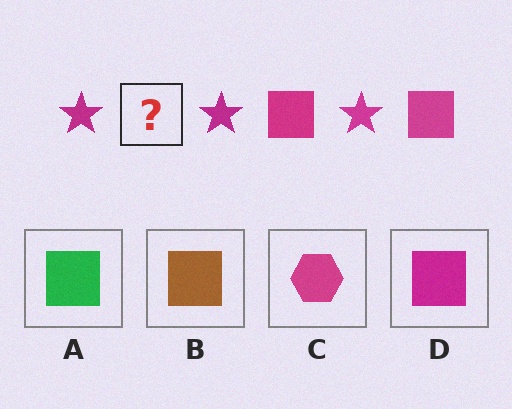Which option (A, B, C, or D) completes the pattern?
D.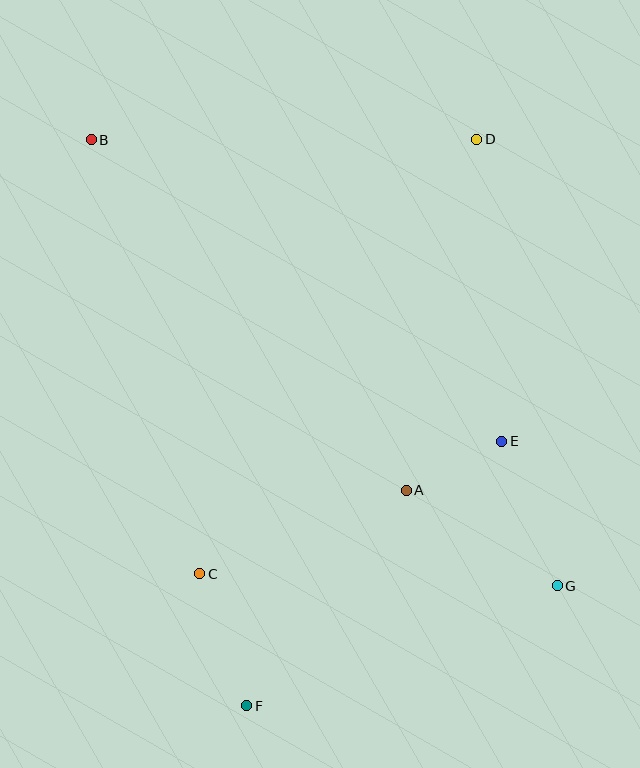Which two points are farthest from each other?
Points B and G are farthest from each other.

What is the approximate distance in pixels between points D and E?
The distance between D and E is approximately 303 pixels.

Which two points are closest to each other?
Points A and E are closest to each other.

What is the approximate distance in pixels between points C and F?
The distance between C and F is approximately 141 pixels.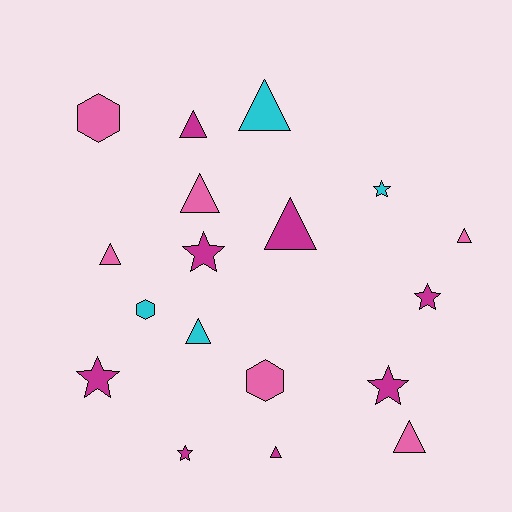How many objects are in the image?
There are 18 objects.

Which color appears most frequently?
Magenta, with 8 objects.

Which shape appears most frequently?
Triangle, with 9 objects.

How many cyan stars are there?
There is 1 cyan star.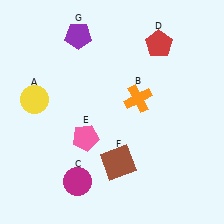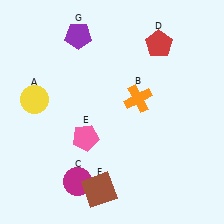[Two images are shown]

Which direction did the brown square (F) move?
The brown square (F) moved down.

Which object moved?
The brown square (F) moved down.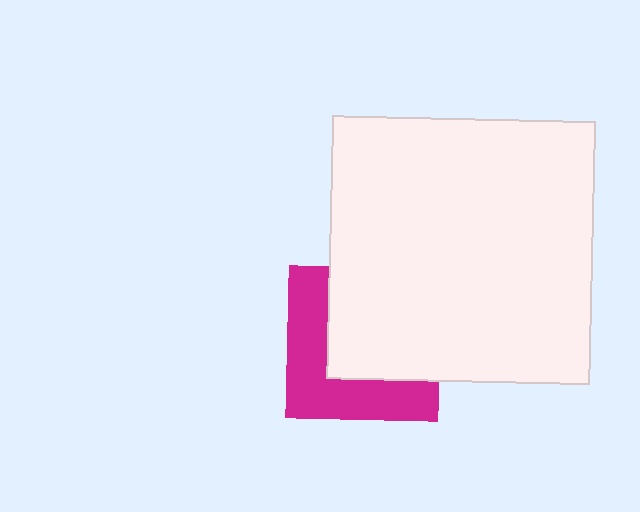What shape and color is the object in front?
The object in front is a white square.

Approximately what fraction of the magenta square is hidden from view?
Roughly 55% of the magenta square is hidden behind the white square.